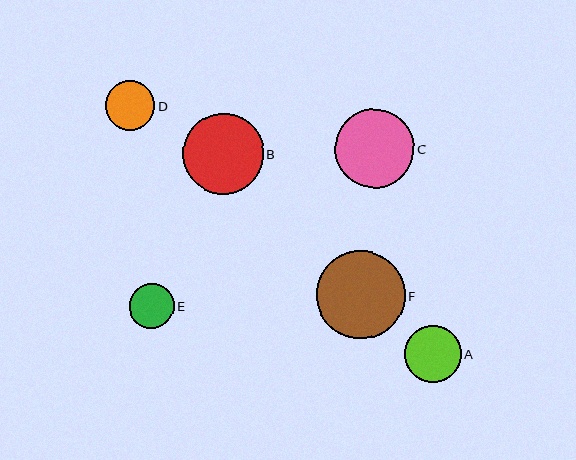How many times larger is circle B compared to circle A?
Circle B is approximately 1.4 times the size of circle A.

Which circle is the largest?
Circle F is the largest with a size of approximately 89 pixels.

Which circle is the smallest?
Circle E is the smallest with a size of approximately 45 pixels.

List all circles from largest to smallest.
From largest to smallest: F, B, C, A, D, E.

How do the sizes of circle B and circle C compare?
Circle B and circle C are approximately the same size.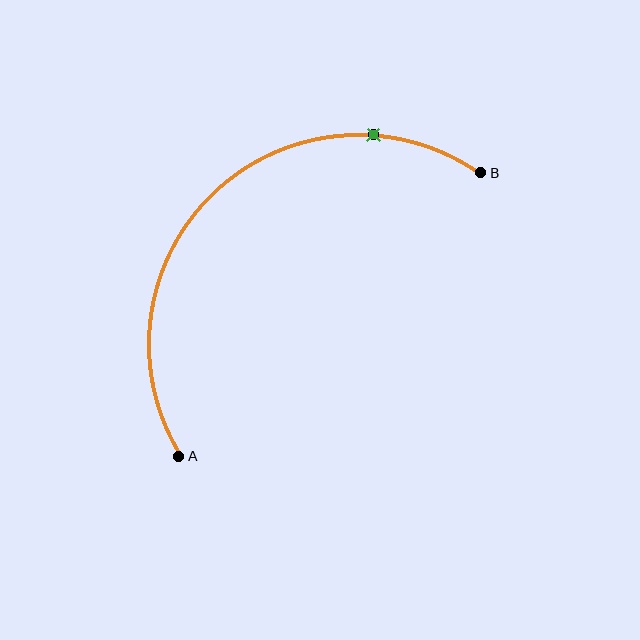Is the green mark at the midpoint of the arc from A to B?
No. The green mark lies on the arc but is closer to endpoint B. The arc midpoint would be at the point on the curve equidistant along the arc from both A and B.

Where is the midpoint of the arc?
The arc midpoint is the point on the curve farthest from the straight line joining A and B. It sits above and to the left of that line.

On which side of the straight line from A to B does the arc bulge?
The arc bulges above and to the left of the straight line connecting A and B.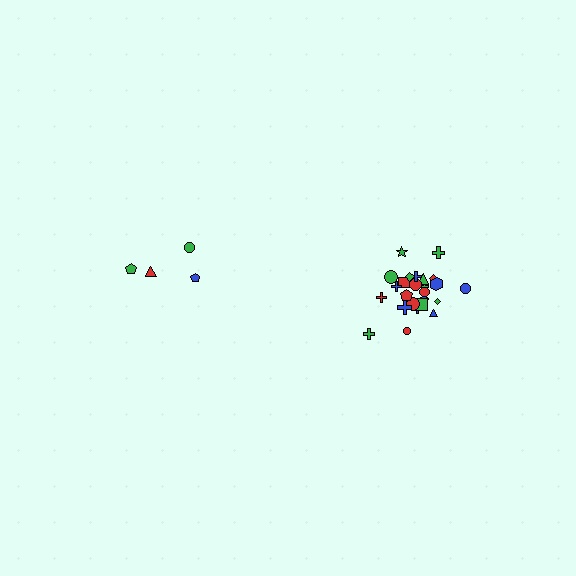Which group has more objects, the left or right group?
The right group.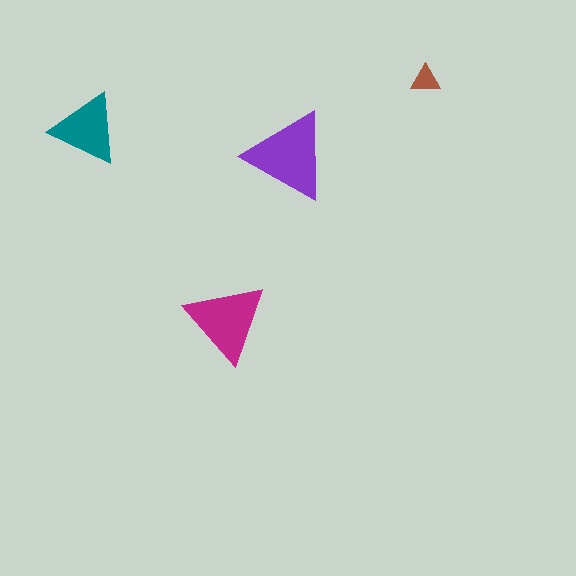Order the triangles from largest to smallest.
the purple one, the magenta one, the teal one, the brown one.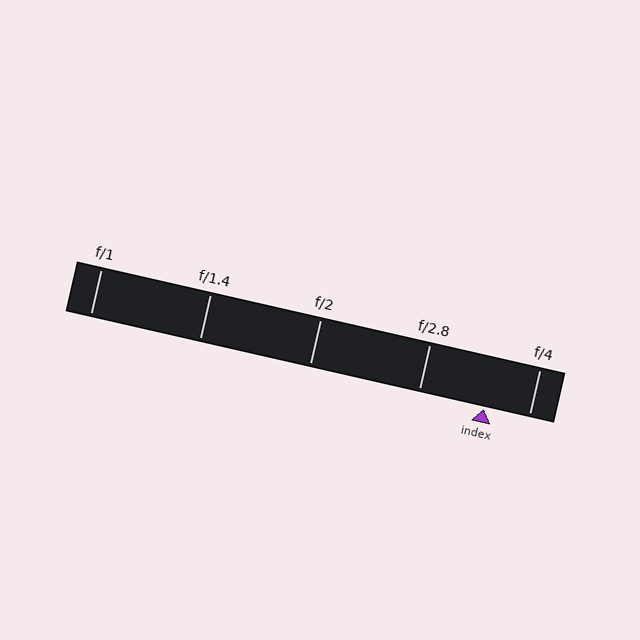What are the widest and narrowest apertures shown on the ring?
The widest aperture shown is f/1 and the narrowest is f/4.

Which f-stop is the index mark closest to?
The index mark is closest to f/4.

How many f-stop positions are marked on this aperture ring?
There are 5 f-stop positions marked.